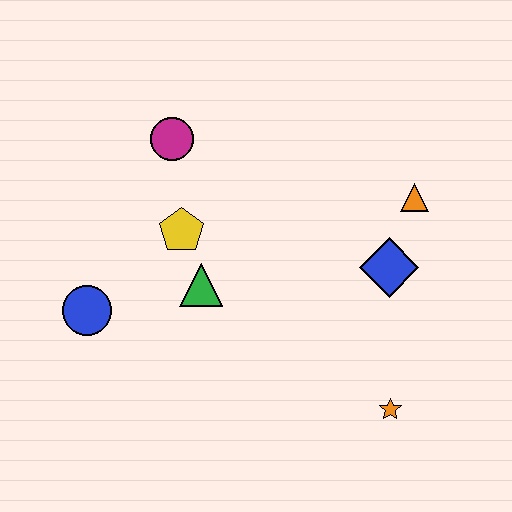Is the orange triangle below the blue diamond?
No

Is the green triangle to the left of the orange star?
Yes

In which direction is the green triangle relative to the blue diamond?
The green triangle is to the left of the blue diamond.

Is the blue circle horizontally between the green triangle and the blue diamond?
No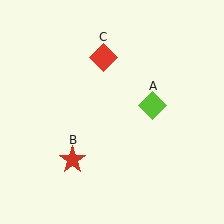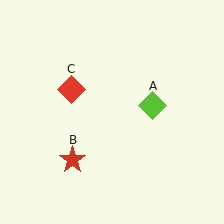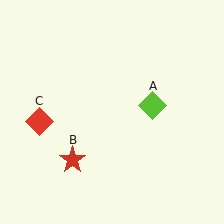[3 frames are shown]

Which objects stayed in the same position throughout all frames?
Lime diamond (object A) and red star (object B) remained stationary.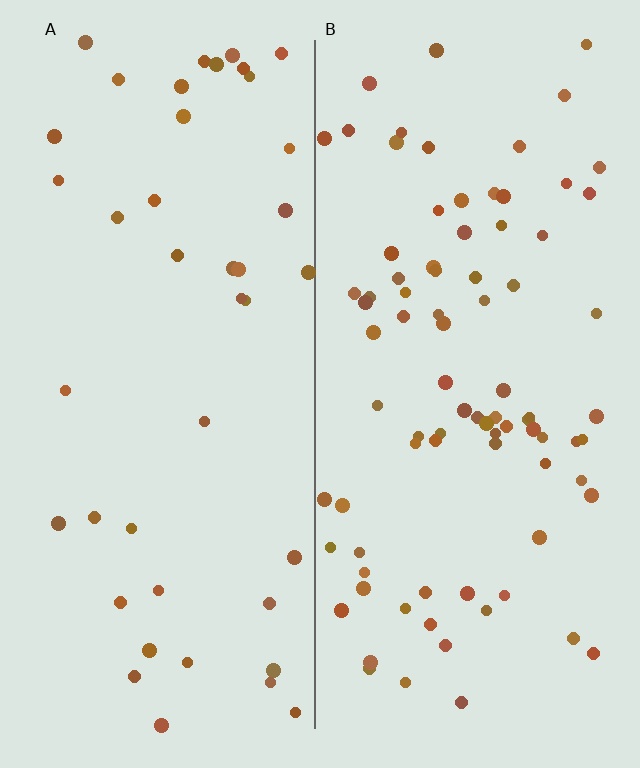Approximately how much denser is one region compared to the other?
Approximately 2.1× — region B over region A.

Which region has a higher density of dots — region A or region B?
B (the right).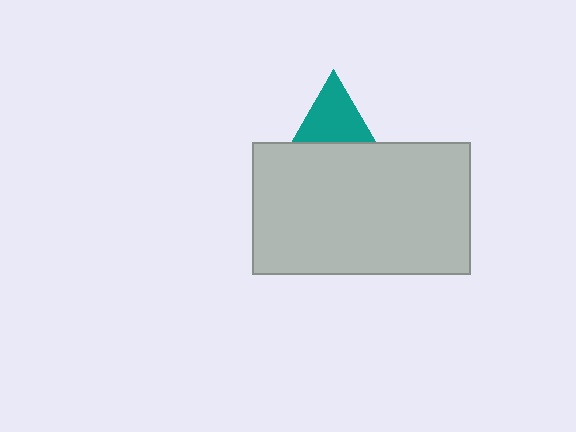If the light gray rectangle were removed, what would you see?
You would see the complete teal triangle.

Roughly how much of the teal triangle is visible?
A small part of it is visible (roughly 39%).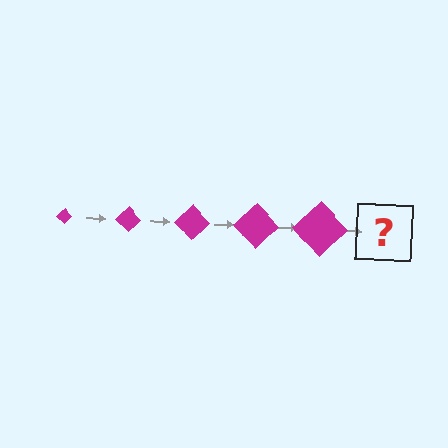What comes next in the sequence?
The next element should be a magenta diamond, larger than the previous one.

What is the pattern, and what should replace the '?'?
The pattern is that the diamond gets progressively larger each step. The '?' should be a magenta diamond, larger than the previous one.